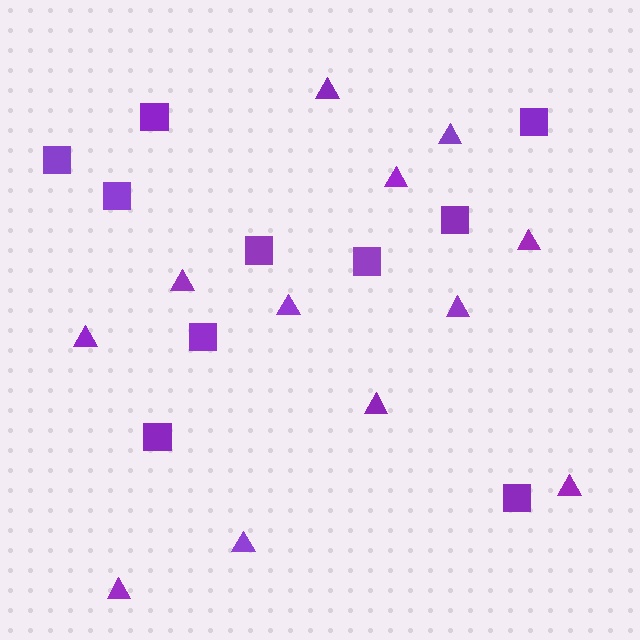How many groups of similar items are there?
There are 2 groups: one group of triangles (12) and one group of squares (10).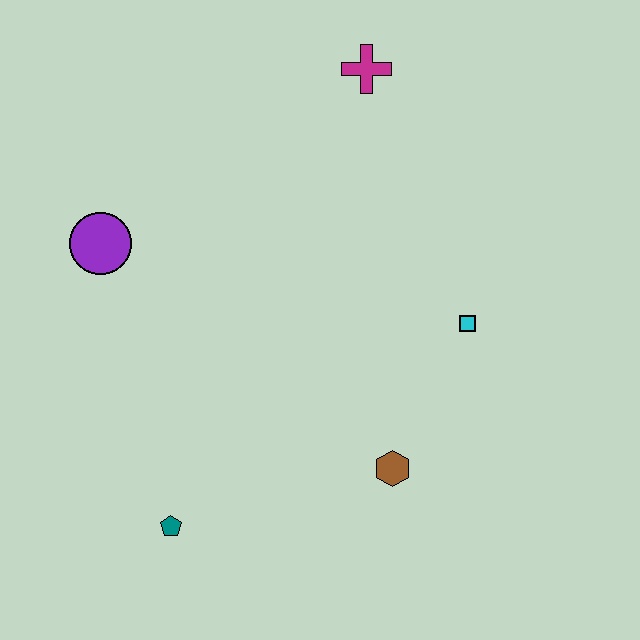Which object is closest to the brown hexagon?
The cyan square is closest to the brown hexagon.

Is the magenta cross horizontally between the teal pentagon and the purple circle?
No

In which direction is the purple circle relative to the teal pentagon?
The purple circle is above the teal pentagon.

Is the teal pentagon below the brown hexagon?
Yes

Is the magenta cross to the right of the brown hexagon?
No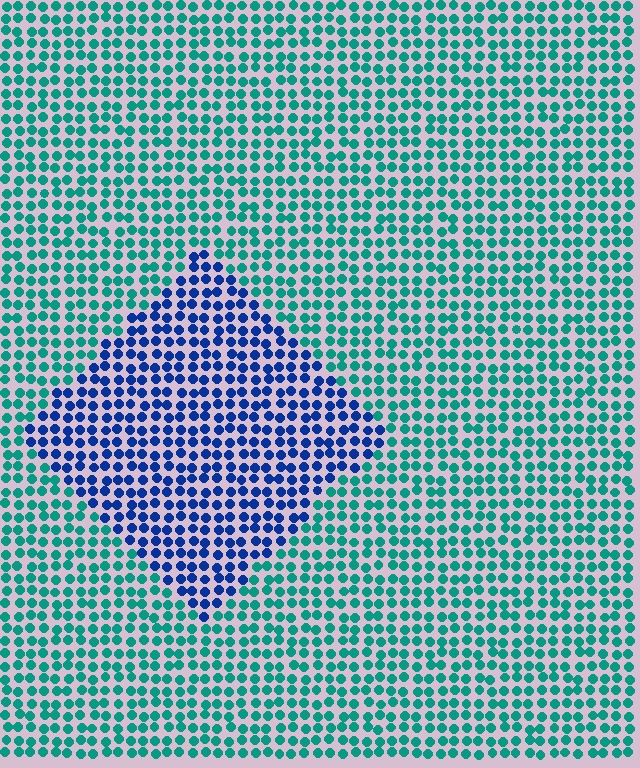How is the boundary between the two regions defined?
The boundary is defined purely by a slight shift in hue (about 53 degrees). Spacing, size, and orientation are identical on both sides.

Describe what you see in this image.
The image is filled with small teal elements in a uniform arrangement. A diamond-shaped region is visible where the elements are tinted to a slightly different hue, forming a subtle color boundary.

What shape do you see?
I see a diamond.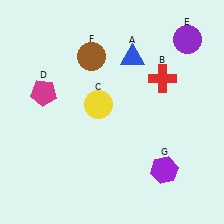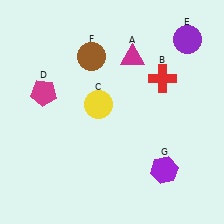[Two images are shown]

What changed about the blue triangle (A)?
In Image 1, A is blue. In Image 2, it changed to magenta.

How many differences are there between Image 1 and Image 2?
There is 1 difference between the two images.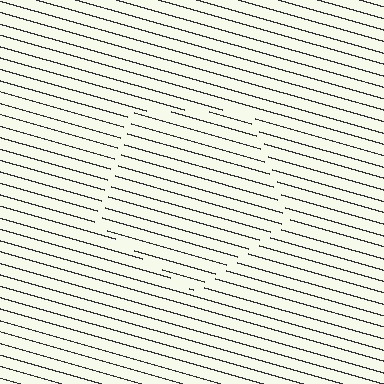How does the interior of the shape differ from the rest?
The interior of the shape contains the same grating, shifted by half a period — the contour is defined by the phase discontinuity where line-ends from the inner and outer gratings abut.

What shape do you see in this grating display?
An illusory pentagon. The interior of the shape contains the same grating, shifted by half a period — the contour is defined by the phase discontinuity where line-ends from the inner and outer gratings abut.